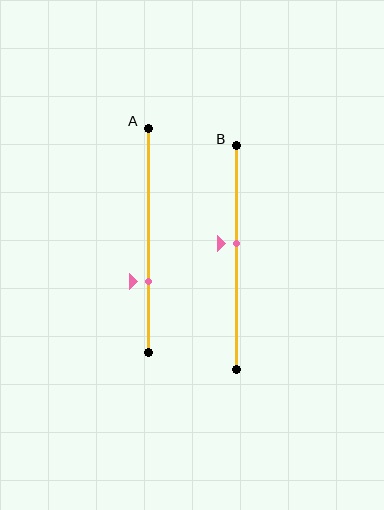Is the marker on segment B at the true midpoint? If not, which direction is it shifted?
No, the marker on segment B is shifted upward by about 6% of the segment length.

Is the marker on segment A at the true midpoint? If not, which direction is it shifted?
No, the marker on segment A is shifted downward by about 18% of the segment length.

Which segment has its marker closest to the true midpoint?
Segment B has its marker closest to the true midpoint.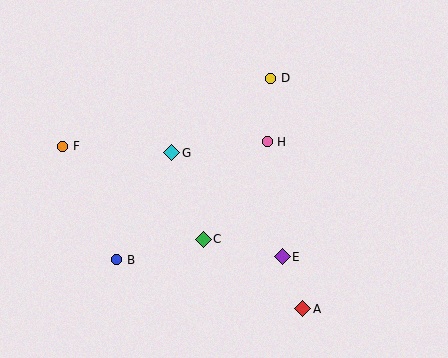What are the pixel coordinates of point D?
Point D is at (271, 78).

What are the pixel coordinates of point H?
Point H is at (267, 142).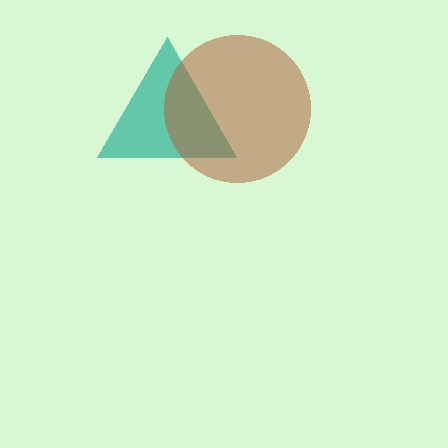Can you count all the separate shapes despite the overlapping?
Yes, there are 2 separate shapes.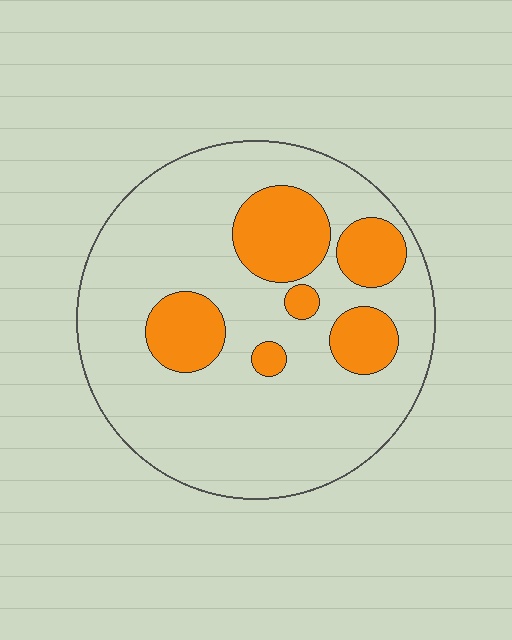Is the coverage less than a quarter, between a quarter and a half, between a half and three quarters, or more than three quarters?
Less than a quarter.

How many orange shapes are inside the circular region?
6.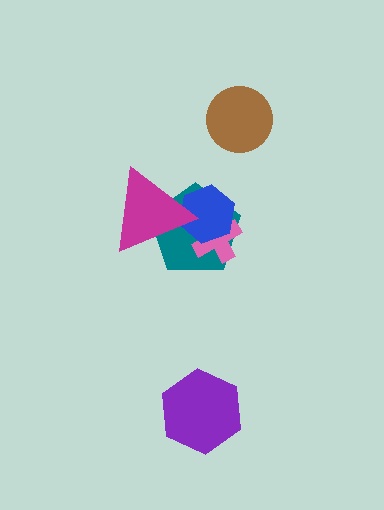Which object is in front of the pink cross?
The blue hexagon is in front of the pink cross.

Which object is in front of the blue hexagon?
The magenta triangle is in front of the blue hexagon.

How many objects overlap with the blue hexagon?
3 objects overlap with the blue hexagon.